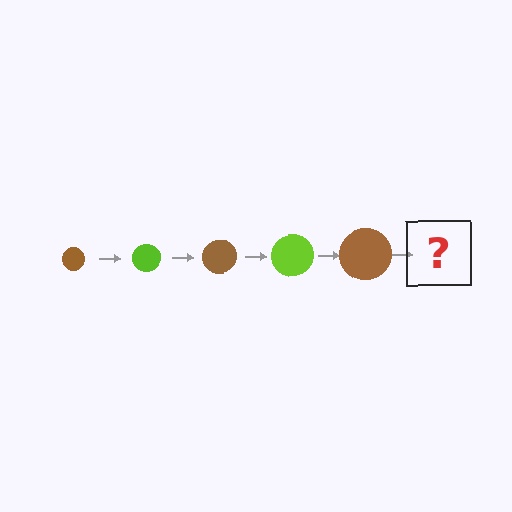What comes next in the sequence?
The next element should be a lime circle, larger than the previous one.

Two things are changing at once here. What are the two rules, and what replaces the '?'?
The two rules are that the circle grows larger each step and the color cycles through brown and lime. The '?' should be a lime circle, larger than the previous one.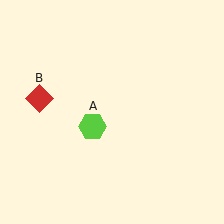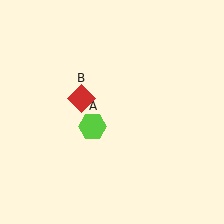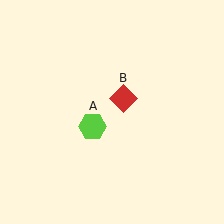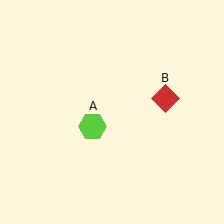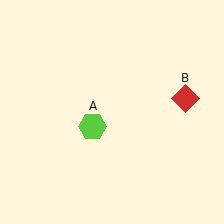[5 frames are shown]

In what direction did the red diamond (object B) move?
The red diamond (object B) moved right.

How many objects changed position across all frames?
1 object changed position: red diamond (object B).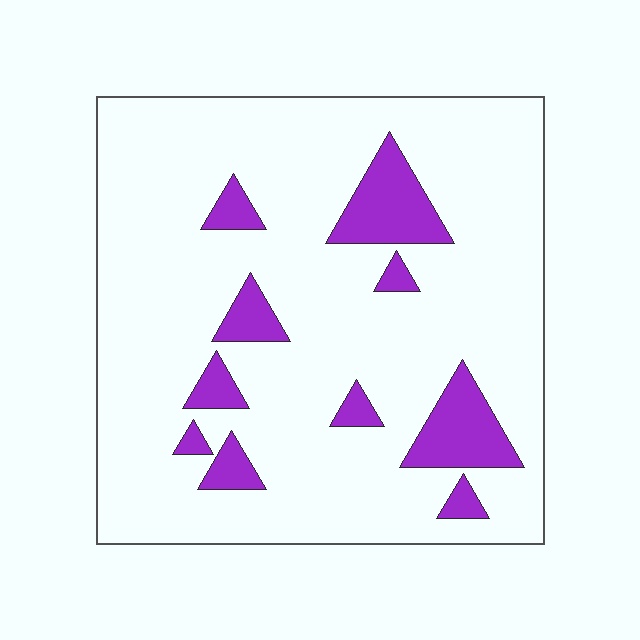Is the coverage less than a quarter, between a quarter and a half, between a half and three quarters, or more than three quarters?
Less than a quarter.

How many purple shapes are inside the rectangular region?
10.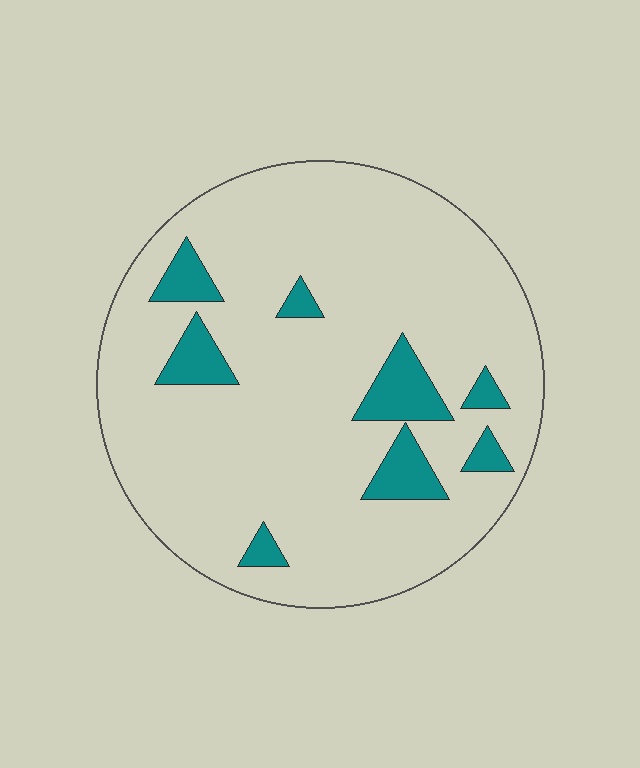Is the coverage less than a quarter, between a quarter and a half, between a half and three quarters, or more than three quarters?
Less than a quarter.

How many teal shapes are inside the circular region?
8.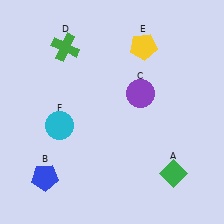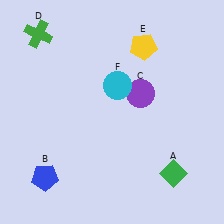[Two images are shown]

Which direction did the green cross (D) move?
The green cross (D) moved left.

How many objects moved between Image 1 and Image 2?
2 objects moved between the two images.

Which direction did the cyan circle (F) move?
The cyan circle (F) moved right.